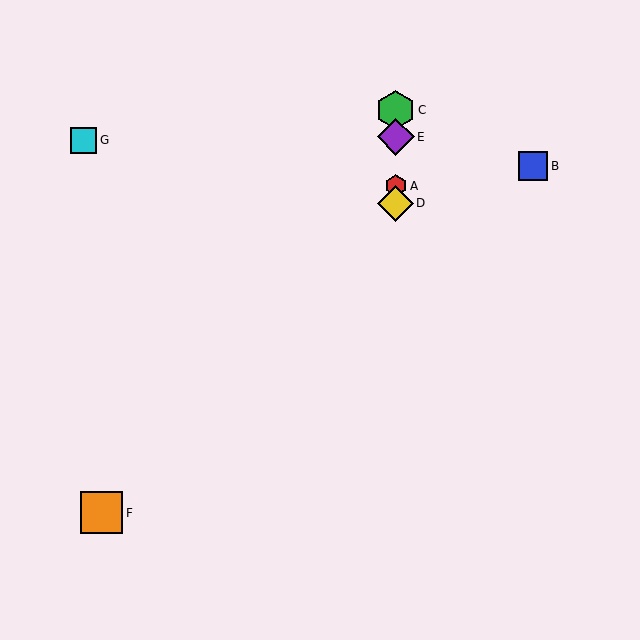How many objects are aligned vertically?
4 objects (A, C, D, E) are aligned vertically.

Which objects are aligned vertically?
Objects A, C, D, E are aligned vertically.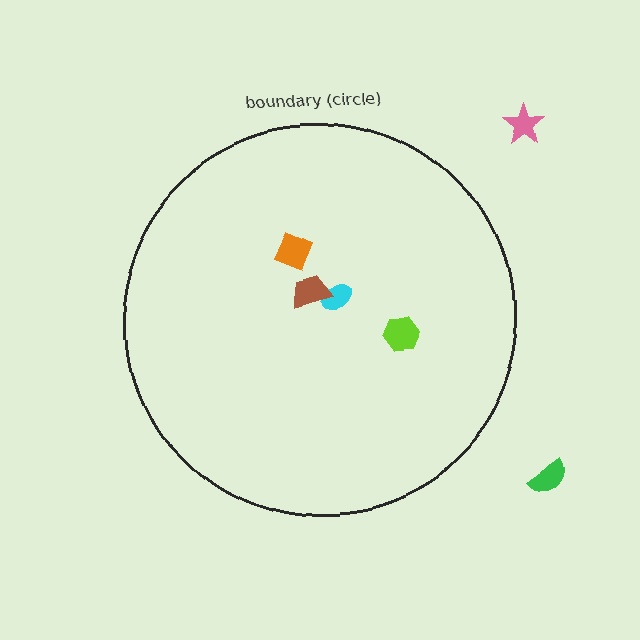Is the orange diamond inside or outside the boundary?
Inside.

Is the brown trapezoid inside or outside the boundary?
Inside.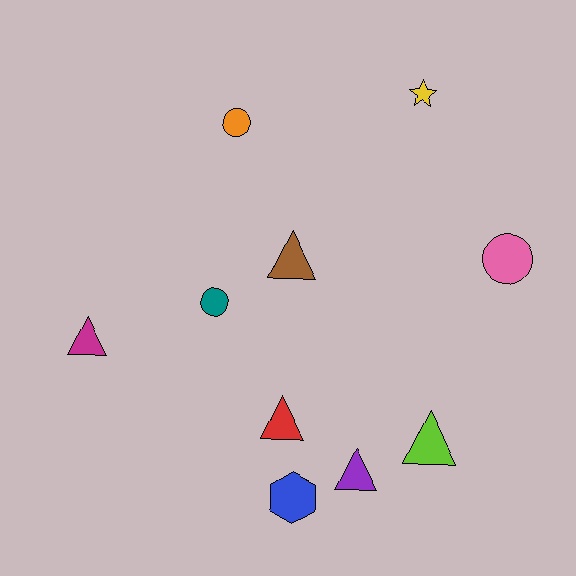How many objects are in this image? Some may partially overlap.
There are 10 objects.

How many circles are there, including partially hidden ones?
There are 3 circles.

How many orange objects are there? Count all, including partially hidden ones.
There is 1 orange object.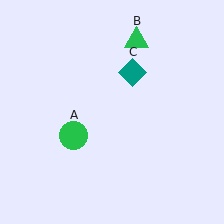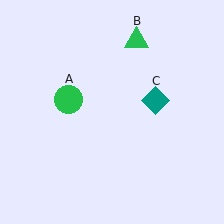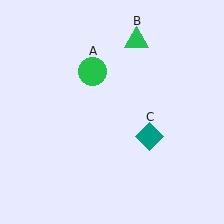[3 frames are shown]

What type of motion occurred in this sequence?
The green circle (object A), teal diamond (object C) rotated clockwise around the center of the scene.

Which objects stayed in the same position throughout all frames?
Green triangle (object B) remained stationary.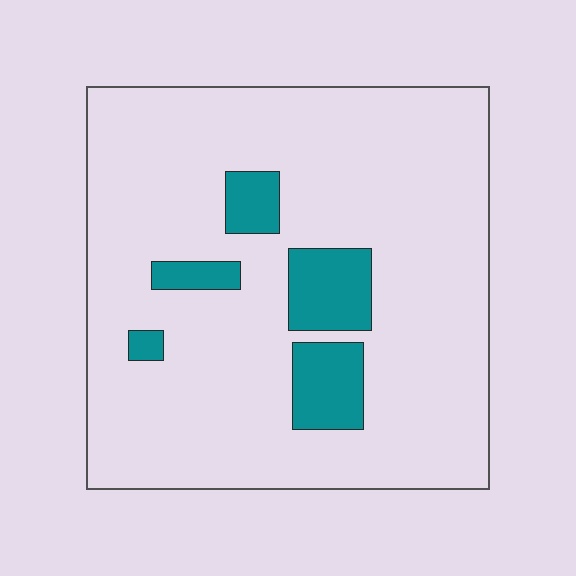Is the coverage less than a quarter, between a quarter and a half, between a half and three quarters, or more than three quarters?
Less than a quarter.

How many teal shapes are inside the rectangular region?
5.